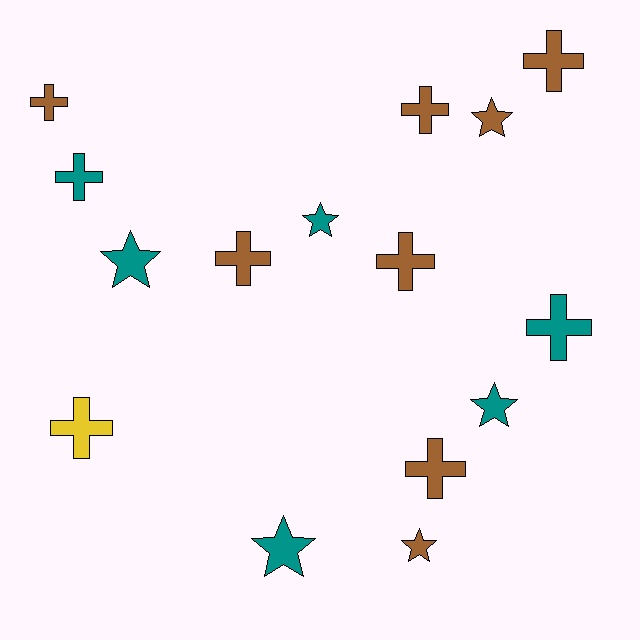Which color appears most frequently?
Brown, with 8 objects.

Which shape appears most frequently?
Cross, with 9 objects.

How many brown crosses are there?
There are 6 brown crosses.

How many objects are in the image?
There are 15 objects.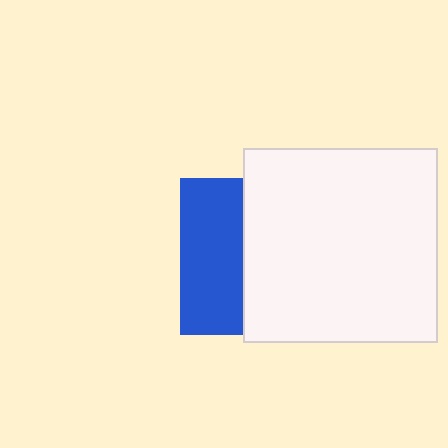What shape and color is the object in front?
The object in front is a white square.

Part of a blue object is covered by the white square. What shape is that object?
It is a square.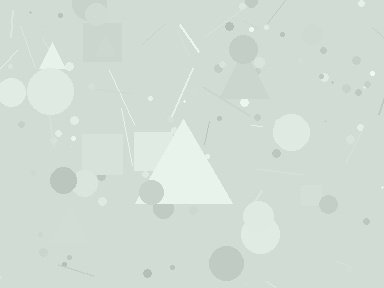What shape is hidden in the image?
A triangle is hidden in the image.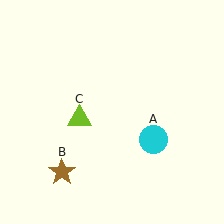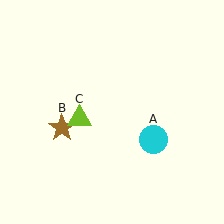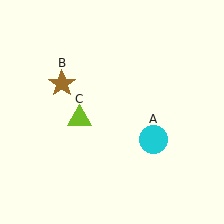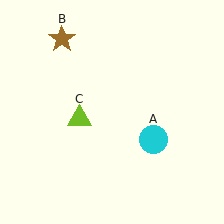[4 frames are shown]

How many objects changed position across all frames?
1 object changed position: brown star (object B).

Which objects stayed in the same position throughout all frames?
Cyan circle (object A) and lime triangle (object C) remained stationary.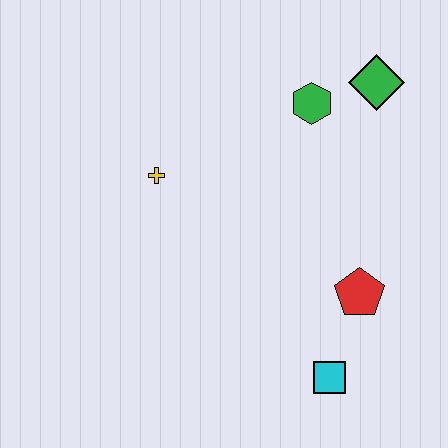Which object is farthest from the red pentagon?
The yellow cross is farthest from the red pentagon.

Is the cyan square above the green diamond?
No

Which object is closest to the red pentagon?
The cyan square is closest to the red pentagon.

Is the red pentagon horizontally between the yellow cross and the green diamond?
Yes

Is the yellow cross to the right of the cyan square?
No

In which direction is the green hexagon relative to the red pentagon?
The green hexagon is above the red pentagon.